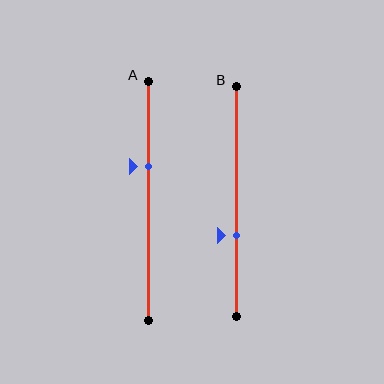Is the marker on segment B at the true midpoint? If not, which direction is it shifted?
No, the marker on segment B is shifted downward by about 15% of the segment length.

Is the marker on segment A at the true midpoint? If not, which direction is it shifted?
No, the marker on segment A is shifted upward by about 15% of the segment length.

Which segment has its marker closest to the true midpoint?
Segment A has its marker closest to the true midpoint.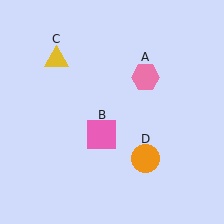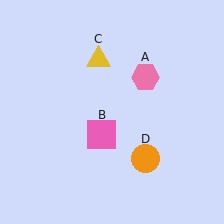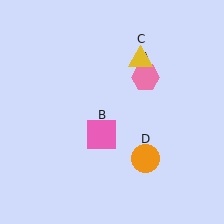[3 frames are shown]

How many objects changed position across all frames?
1 object changed position: yellow triangle (object C).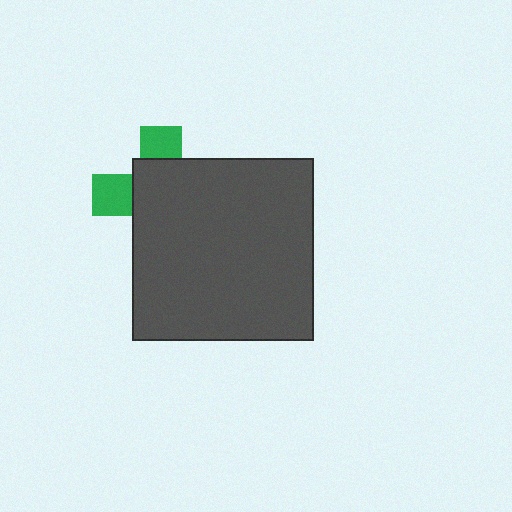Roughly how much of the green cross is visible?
A small part of it is visible (roughly 31%).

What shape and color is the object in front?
The object in front is a dark gray square.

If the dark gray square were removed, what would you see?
You would see the complete green cross.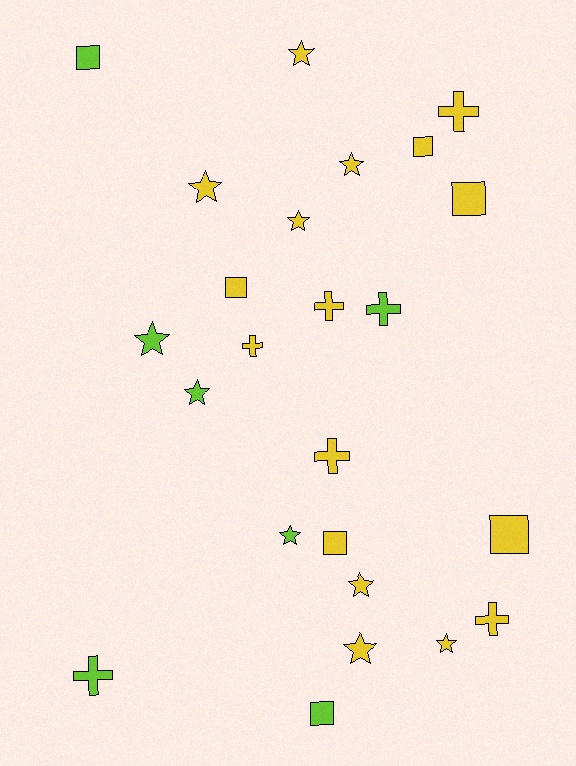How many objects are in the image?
There are 24 objects.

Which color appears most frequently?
Yellow, with 17 objects.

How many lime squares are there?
There are 2 lime squares.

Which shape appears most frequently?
Star, with 10 objects.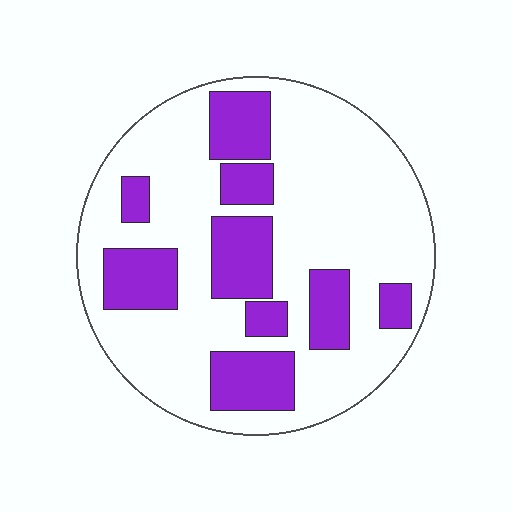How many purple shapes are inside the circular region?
9.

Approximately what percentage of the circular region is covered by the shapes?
Approximately 30%.